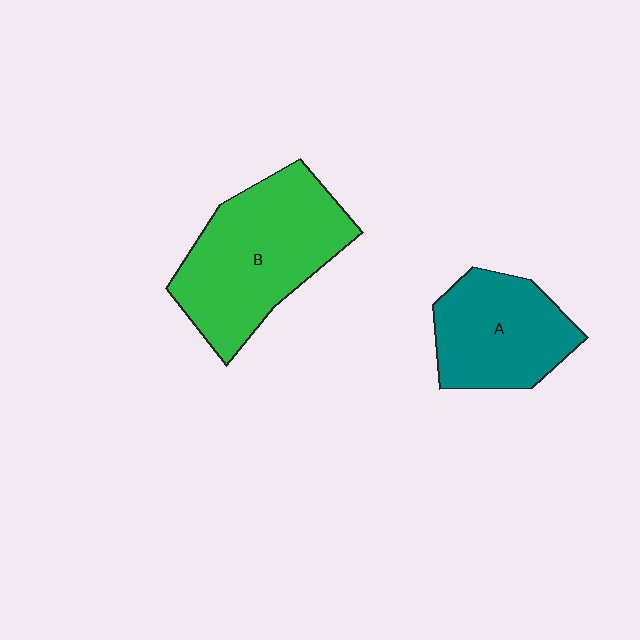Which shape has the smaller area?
Shape A (teal).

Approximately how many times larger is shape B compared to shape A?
Approximately 1.4 times.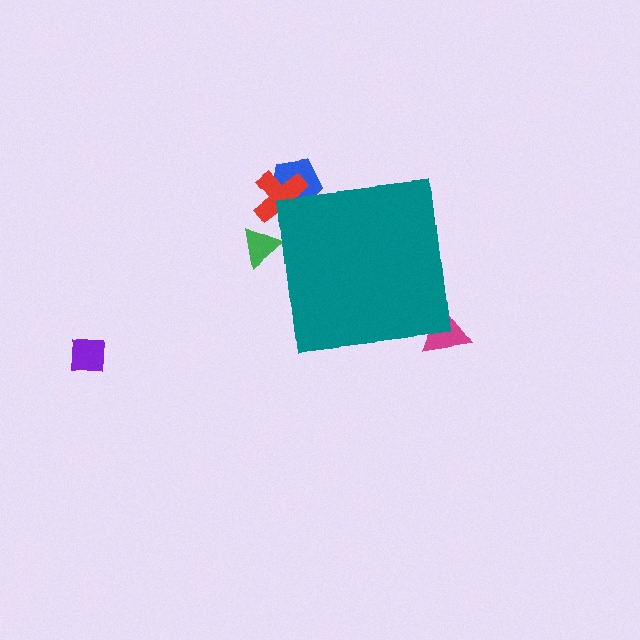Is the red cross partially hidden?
Yes, the red cross is partially hidden behind the teal square.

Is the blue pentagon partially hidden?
Yes, the blue pentagon is partially hidden behind the teal square.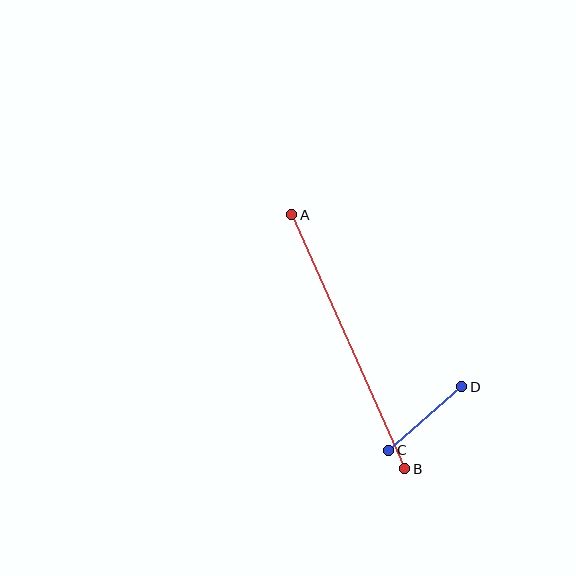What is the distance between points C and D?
The distance is approximately 97 pixels.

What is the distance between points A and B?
The distance is approximately 278 pixels.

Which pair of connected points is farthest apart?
Points A and B are farthest apart.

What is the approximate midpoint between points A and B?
The midpoint is at approximately (348, 342) pixels.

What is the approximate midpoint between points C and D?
The midpoint is at approximately (425, 418) pixels.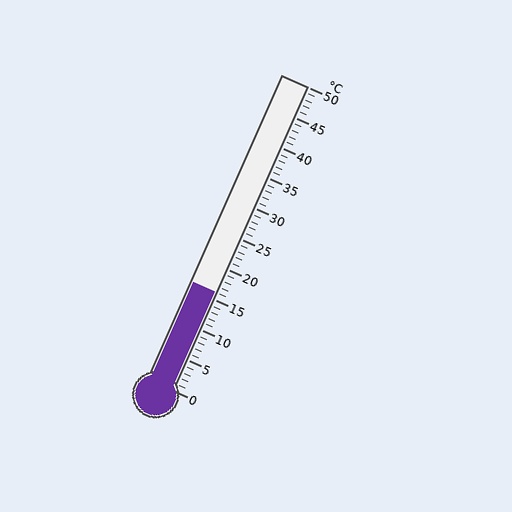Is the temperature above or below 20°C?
The temperature is below 20°C.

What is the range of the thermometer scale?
The thermometer scale ranges from 0°C to 50°C.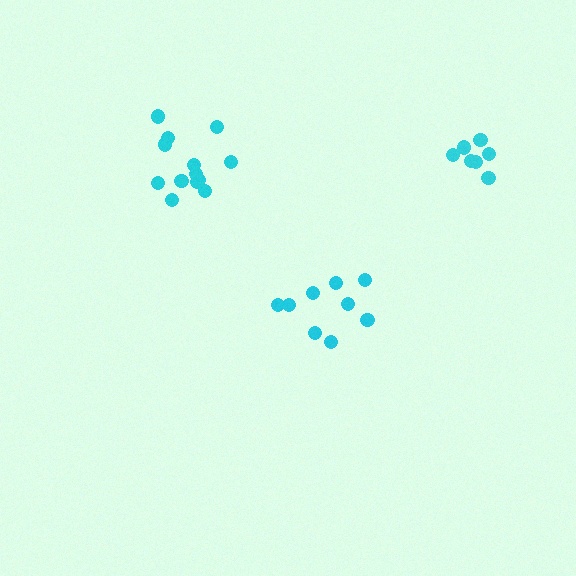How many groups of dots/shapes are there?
There are 3 groups.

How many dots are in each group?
Group 1: 9 dots, Group 2: 13 dots, Group 3: 7 dots (29 total).